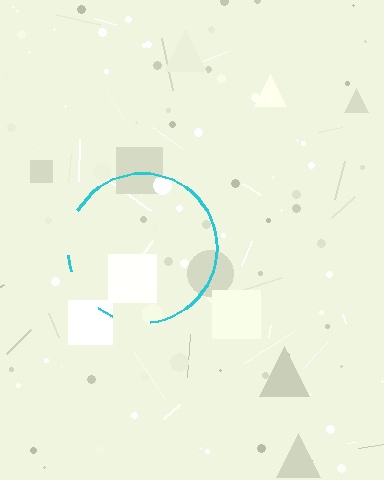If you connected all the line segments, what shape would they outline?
They would outline a circle.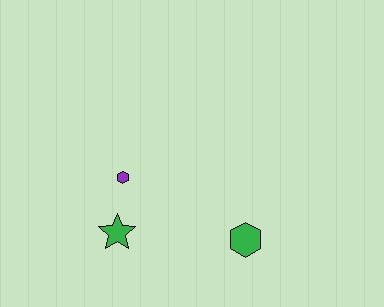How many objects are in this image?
There are 3 objects.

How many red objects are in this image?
There are no red objects.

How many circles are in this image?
There are no circles.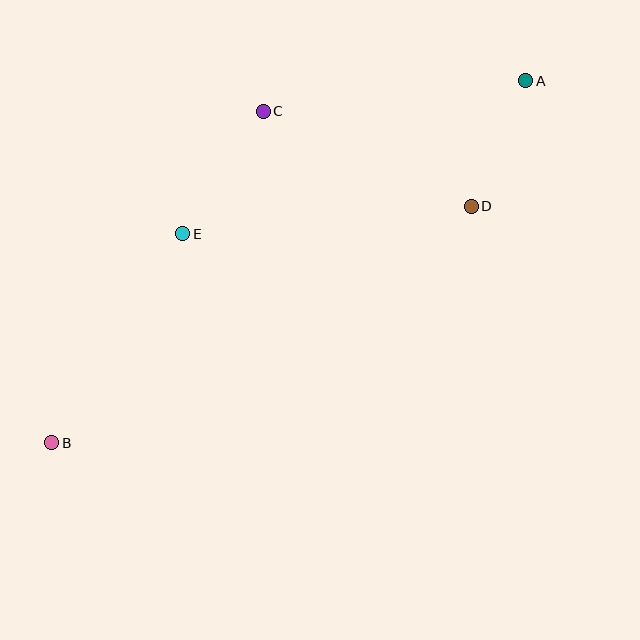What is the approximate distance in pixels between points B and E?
The distance between B and E is approximately 247 pixels.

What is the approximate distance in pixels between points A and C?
The distance between A and C is approximately 264 pixels.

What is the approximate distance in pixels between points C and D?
The distance between C and D is approximately 229 pixels.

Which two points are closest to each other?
Points A and D are closest to each other.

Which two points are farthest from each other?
Points A and B are farthest from each other.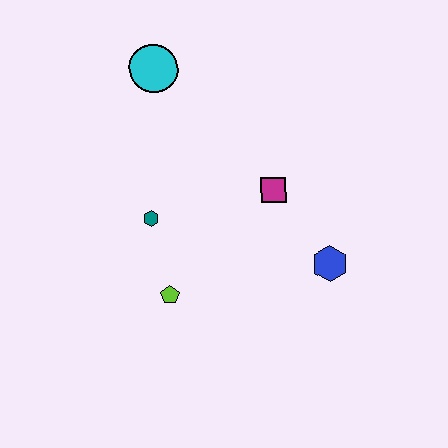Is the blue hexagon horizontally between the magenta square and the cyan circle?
No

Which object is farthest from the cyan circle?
The blue hexagon is farthest from the cyan circle.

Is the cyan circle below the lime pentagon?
No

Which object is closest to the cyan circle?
The teal hexagon is closest to the cyan circle.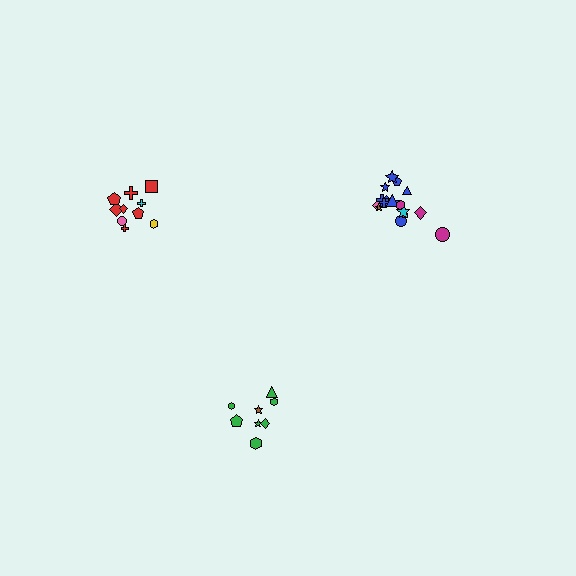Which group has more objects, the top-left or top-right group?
The top-right group.